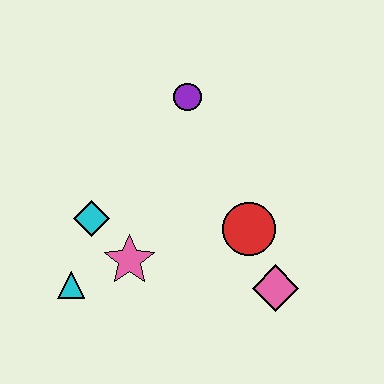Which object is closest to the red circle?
The pink diamond is closest to the red circle.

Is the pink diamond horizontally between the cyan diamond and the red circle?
No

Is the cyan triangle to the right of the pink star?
No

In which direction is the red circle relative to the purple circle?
The red circle is below the purple circle.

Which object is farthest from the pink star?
The purple circle is farthest from the pink star.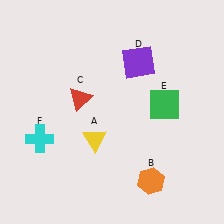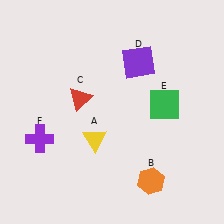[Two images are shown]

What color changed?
The cross (F) changed from cyan in Image 1 to purple in Image 2.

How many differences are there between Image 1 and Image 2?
There is 1 difference between the two images.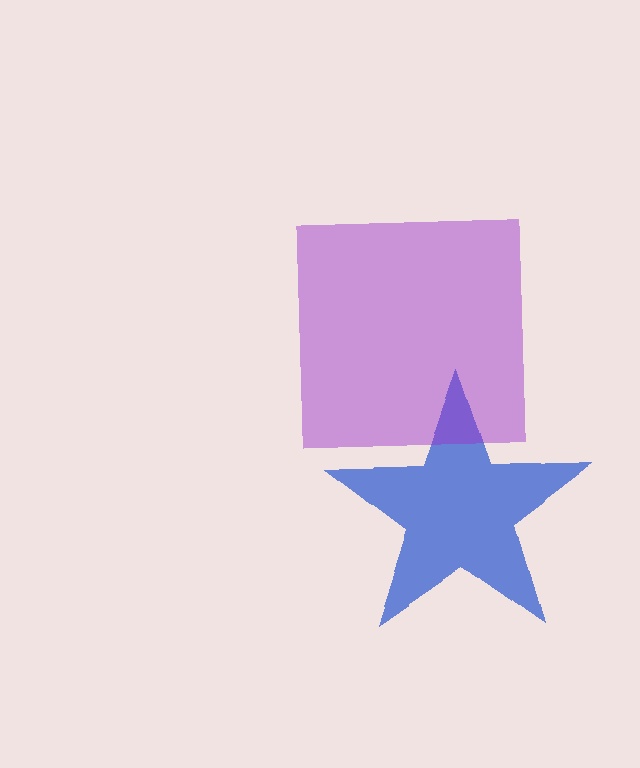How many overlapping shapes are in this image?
There are 2 overlapping shapes in the image.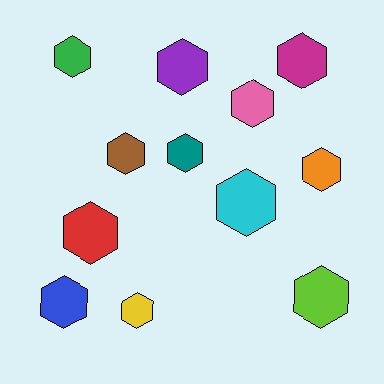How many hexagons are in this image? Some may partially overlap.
There are 12 hexagons.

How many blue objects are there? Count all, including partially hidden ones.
There is 1 blue object.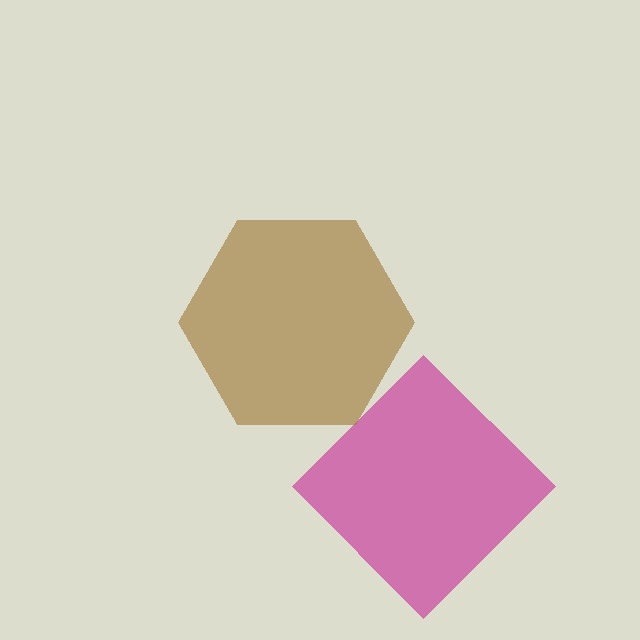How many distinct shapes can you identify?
There are 2 distinct shapes: a magenta diamond, a brown hexagon.